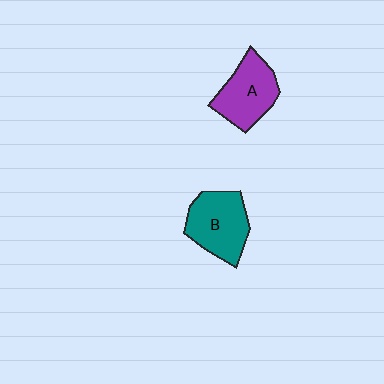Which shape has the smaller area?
Shape A (purple).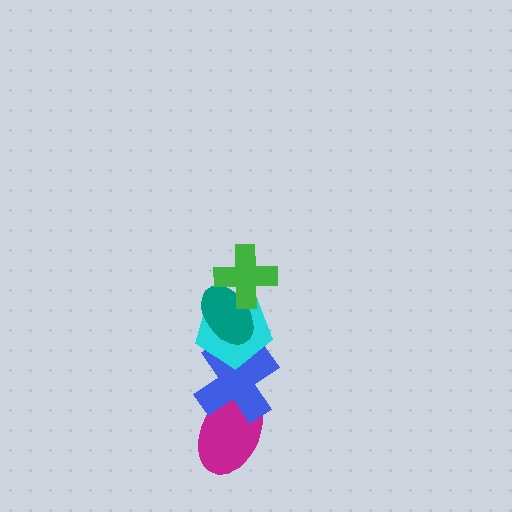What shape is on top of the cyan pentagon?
The teal ellipse is on top of the cyan pentagon.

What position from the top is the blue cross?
The blue cross is 4th from the top.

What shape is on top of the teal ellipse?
The green cross is on top of the teal ellipse.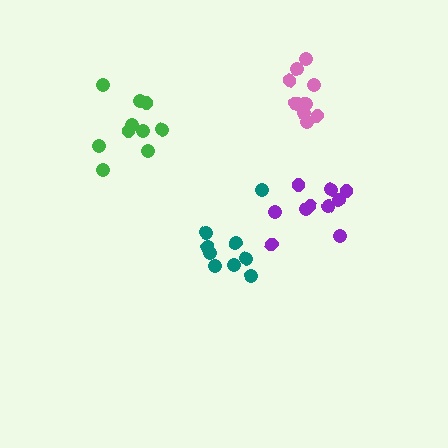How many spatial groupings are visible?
There are 4 spatial groupings.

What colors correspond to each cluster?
The clusters are colored: pink, teal, green, purple.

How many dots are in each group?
Group 1: 11 dots, Group 2: 9 dots, Group 3: 10 dots, Group 4: 10 dots (40 total).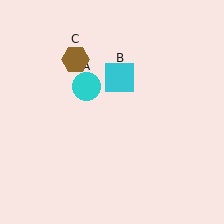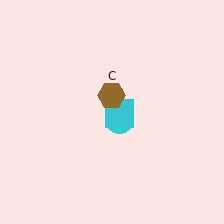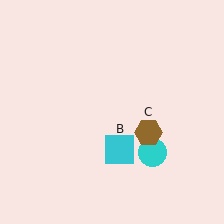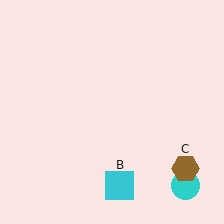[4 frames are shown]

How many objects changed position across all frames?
3 objects changed position: cyan circle (object A), cyan square (object B), brown hexagon (object C).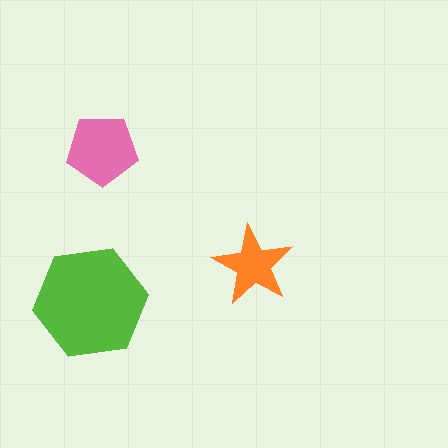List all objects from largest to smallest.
The lime hexagon, the pink pentagon, the orange star.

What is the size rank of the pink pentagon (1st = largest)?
2nd.